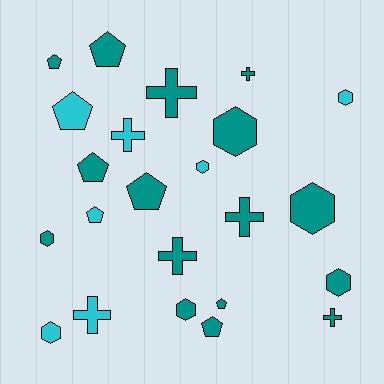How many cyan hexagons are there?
There are 3 cyan hexagons.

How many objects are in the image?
There are 23 objects.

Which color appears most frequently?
Teal, with 16 objects.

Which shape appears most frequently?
Pentagon, with 8 objects.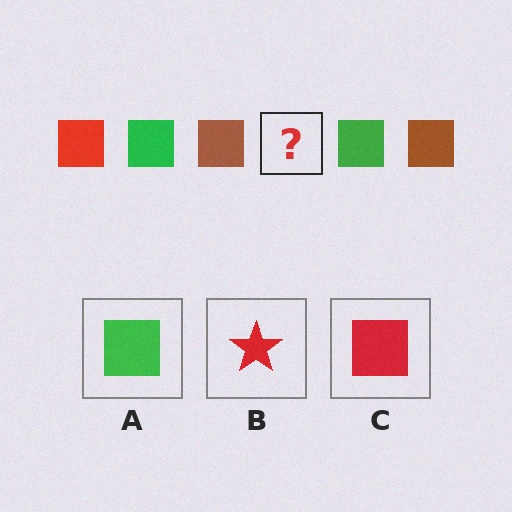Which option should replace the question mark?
Option C.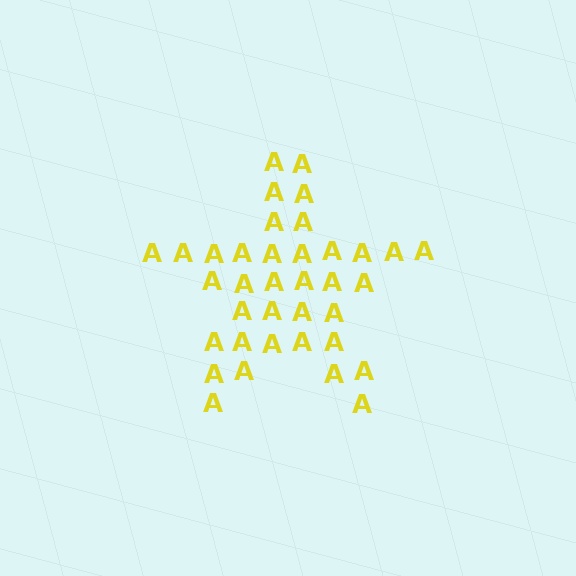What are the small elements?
The small elements are letter A's.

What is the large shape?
The large shape is a star.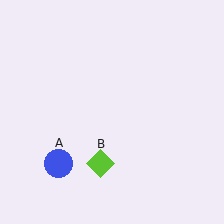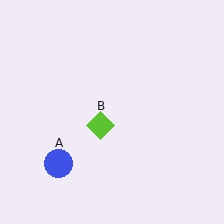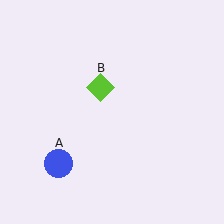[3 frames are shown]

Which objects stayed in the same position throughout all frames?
Blue circle (object A) remained stationary.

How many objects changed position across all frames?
1 object changed position: lime diamond (object B).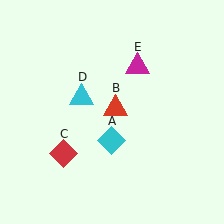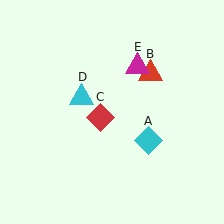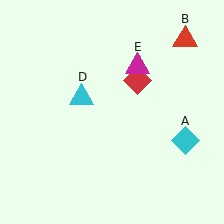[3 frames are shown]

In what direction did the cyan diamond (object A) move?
The cyan diamond (object A) moved right.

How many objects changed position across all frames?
3 objects changed position: cyan diamond (object A), red triangle (object B), red diamond (object C).